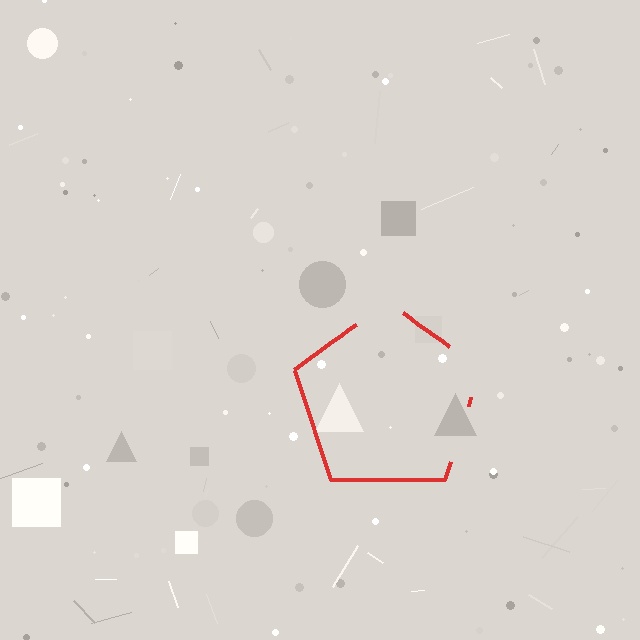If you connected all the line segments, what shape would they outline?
They would outline a pentagon.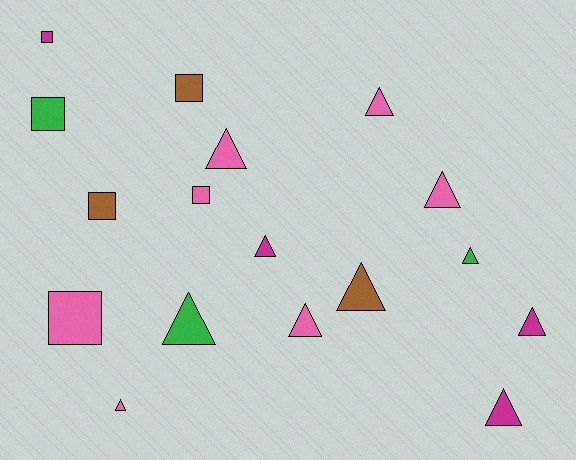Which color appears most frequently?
Pink, with 7 objects.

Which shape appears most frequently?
Triangle, with 11 objects.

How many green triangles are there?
There are 2 green triangles.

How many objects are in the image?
There are 17 objects.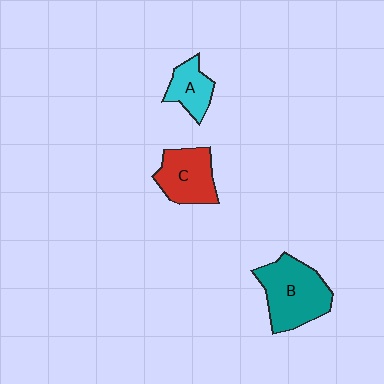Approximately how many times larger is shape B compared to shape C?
Approximately 1.4 times.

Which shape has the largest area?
Shape B (teal).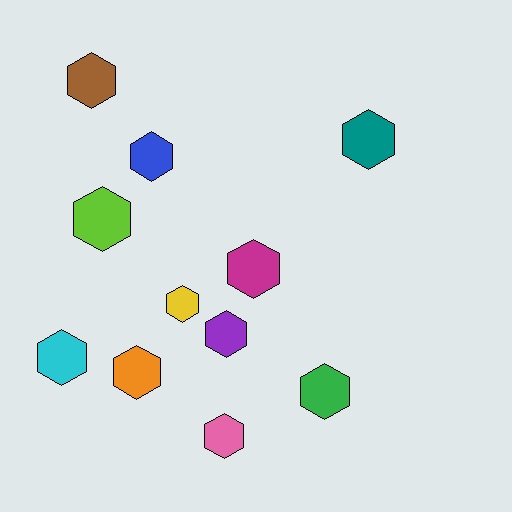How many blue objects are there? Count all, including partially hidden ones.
There is 1 blue object.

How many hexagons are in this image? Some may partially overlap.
There are 11 hexagons.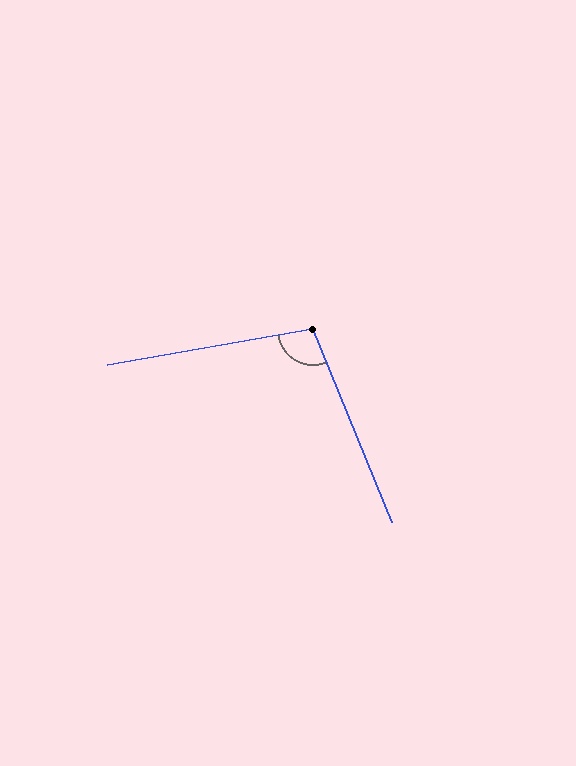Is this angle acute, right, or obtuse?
It is obtuse.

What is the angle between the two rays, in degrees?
Approximately 102 degrees.